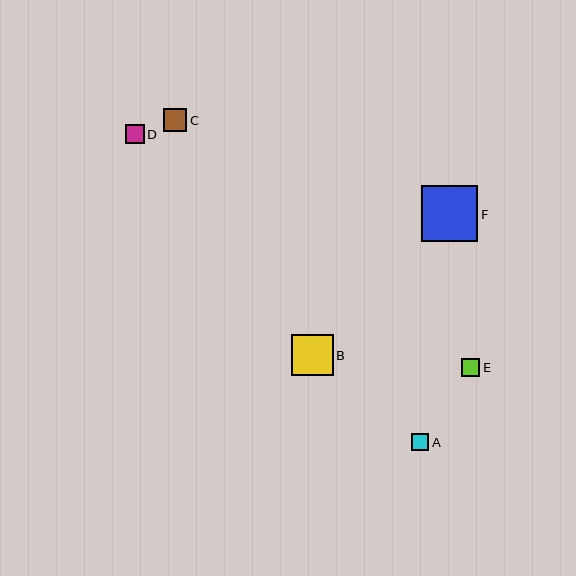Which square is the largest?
Square F is the largest with a size of approximately 56 pixels.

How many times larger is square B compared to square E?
Square B is approximately 2.2 times the size of square E.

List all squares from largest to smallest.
From largest to smallest: F, B, C, D, E, A.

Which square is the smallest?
Square A is the smallest with a size of approximately 17 pixels.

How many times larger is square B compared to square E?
Square B is approximately 2.2 times the size of square E.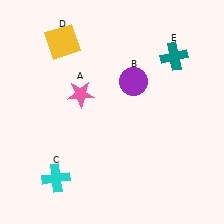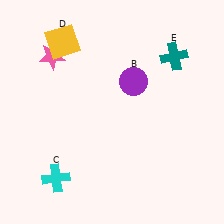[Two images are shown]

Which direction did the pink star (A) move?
The pink star (A) moved up.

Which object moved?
The pink star (A) moved up.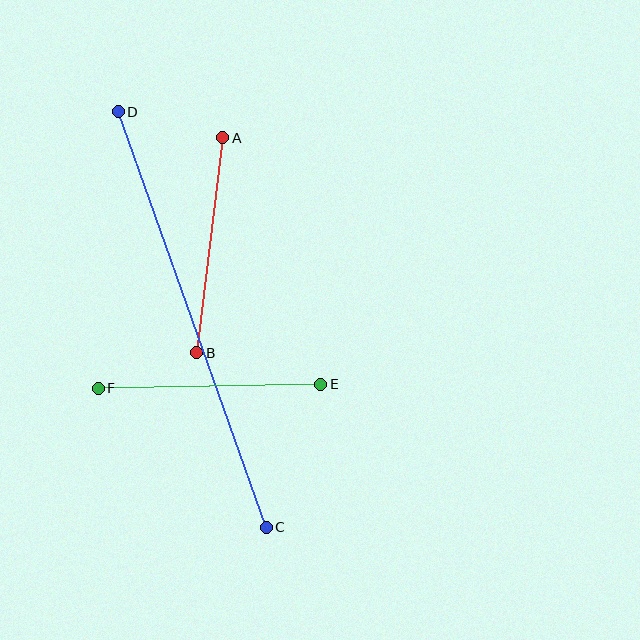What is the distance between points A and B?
The distance is approximately 217 pixels.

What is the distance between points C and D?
The distance is approximately 441 pixels.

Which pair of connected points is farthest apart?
Points C and D are farthest apart.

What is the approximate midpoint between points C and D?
The midpoint is at approximately (192, 319) pixels.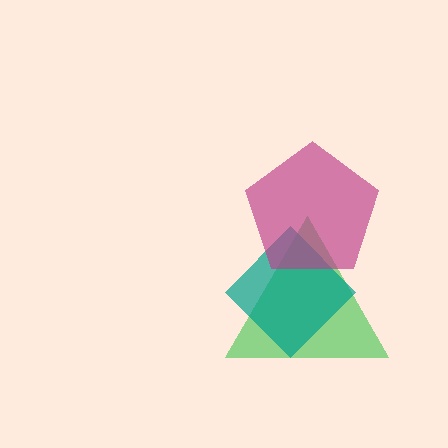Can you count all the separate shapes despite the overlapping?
Yes, there are 3 separate shapes.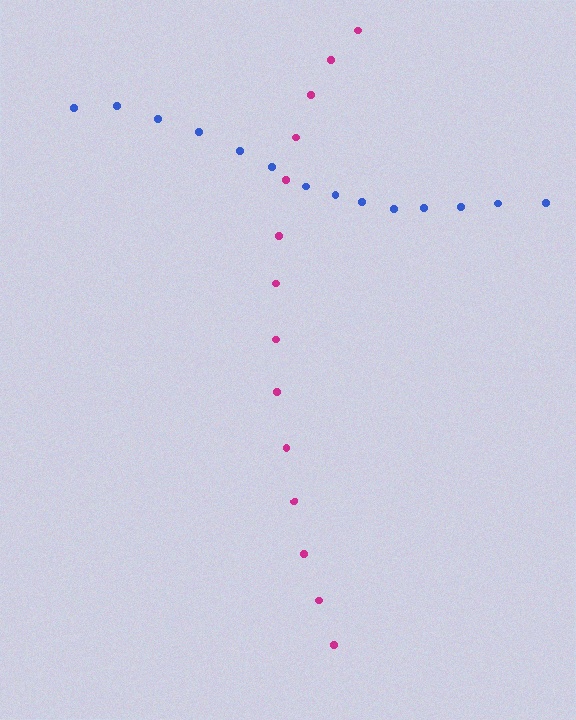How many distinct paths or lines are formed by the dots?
There are 2 distinct paths.